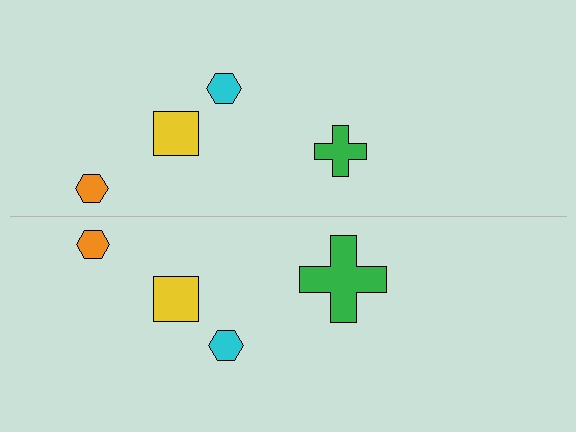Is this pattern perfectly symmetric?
No, the pattern is not perfectly symmetric. The green cross on the bottom side has a different size than its mirror counterpart.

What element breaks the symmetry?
The green cross on the bottom side has a different size than its mirror counterpart.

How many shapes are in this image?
There are 8 shapes in this image.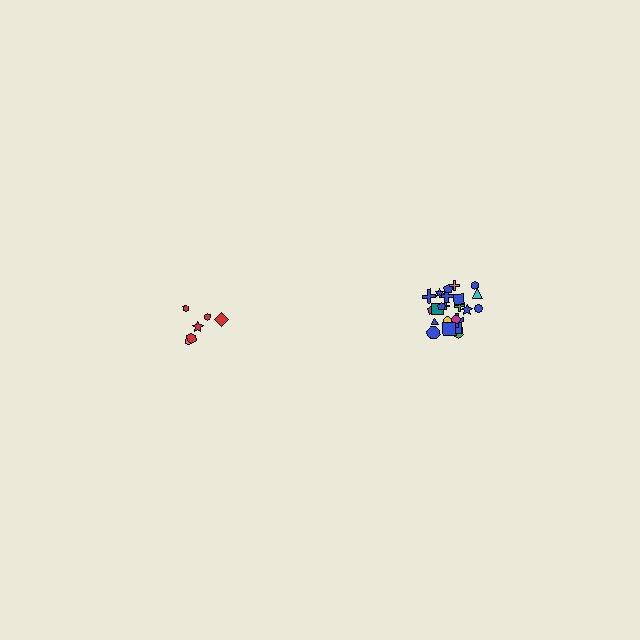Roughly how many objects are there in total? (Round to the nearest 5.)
Roughly 30 objects in total.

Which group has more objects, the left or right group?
The right group.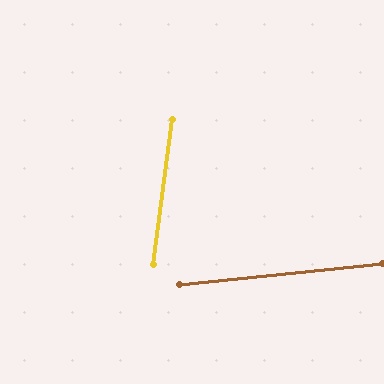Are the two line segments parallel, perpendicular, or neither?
Neither parallel nor perpendicular — they differ by about 77°.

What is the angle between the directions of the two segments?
Approximately 77 degrees.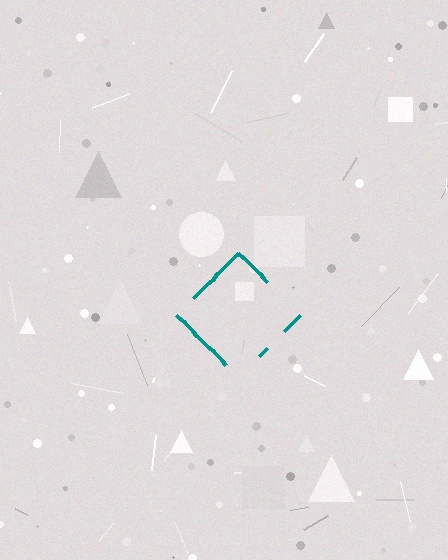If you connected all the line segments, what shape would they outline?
They would outline a diamond.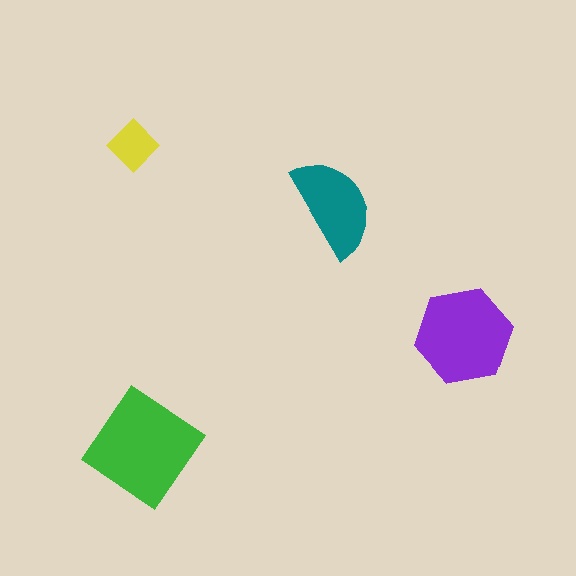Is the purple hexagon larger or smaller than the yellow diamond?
Larger.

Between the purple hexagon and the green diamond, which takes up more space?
The green diamond.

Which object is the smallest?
The yellow diamond.